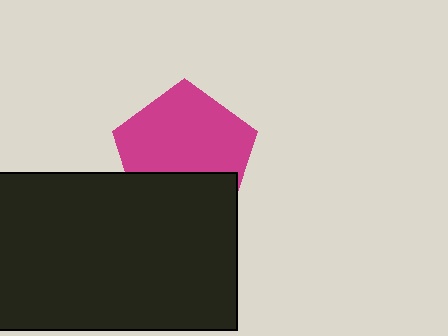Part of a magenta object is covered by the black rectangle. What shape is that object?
It is a pentagon.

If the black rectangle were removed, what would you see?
You would see the complete magenta pentagon.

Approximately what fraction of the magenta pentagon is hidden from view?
Roughly 34% of the magenta pentagon is hidden behind the black rectangle.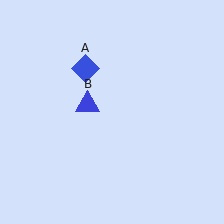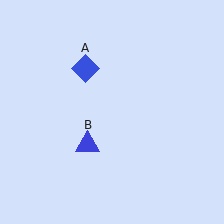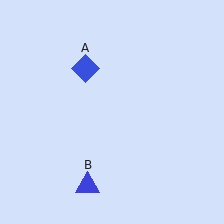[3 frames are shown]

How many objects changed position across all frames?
1 object changed position: blue triangle (object B).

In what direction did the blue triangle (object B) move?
The blue triangle (object B) moved down.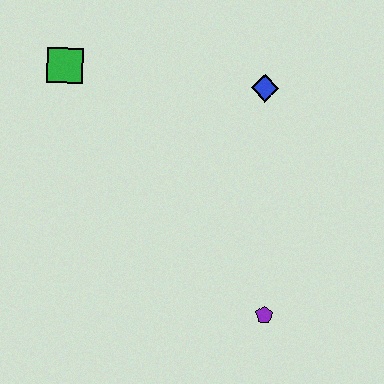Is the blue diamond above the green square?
No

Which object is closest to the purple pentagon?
The blue diamond is closest to the purple pentagon.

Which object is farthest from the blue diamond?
The purple pentagon is farthest from the blue diamond.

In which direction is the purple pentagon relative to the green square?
The purple pentagon is below the green square.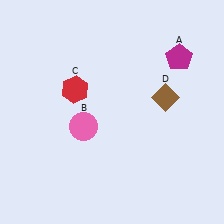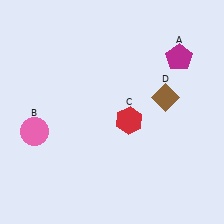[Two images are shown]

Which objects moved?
The objects that moved are: the pink circle (B), the red hexagon (C).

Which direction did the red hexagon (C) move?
The red hexagon (C) moved right.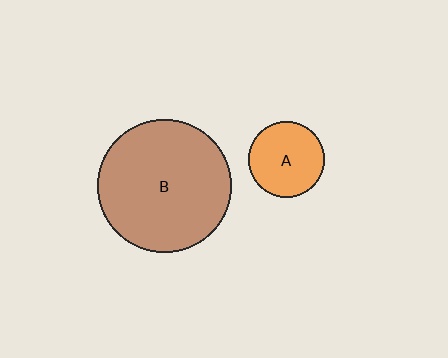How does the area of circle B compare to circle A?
Approximately 3.1 times.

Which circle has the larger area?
Circle B (brown).